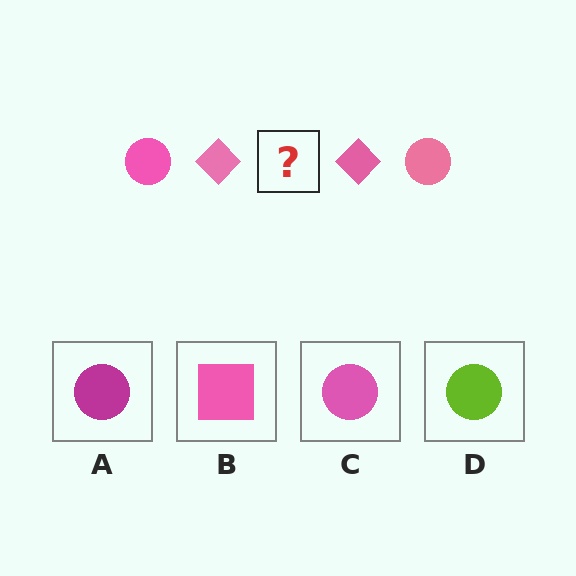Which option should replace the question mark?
Option C.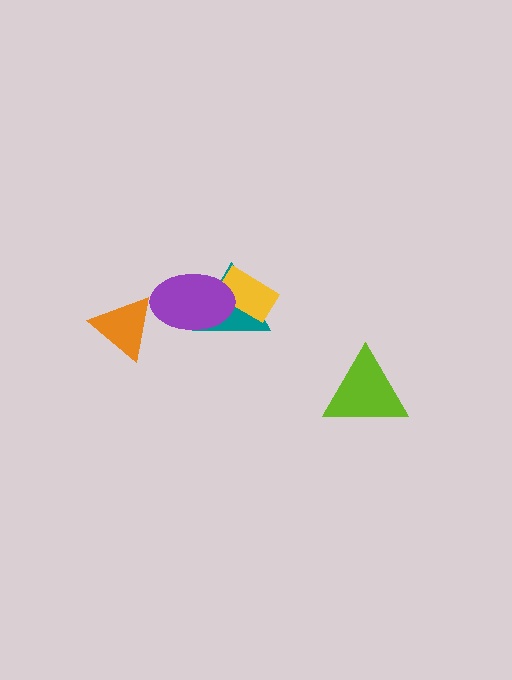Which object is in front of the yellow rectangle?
The purple ellipse is in front of the yellow rectangle.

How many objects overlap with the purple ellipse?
2 objects overlap with the purple ellipse.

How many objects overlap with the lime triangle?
0 objects overlap with the lime triangle.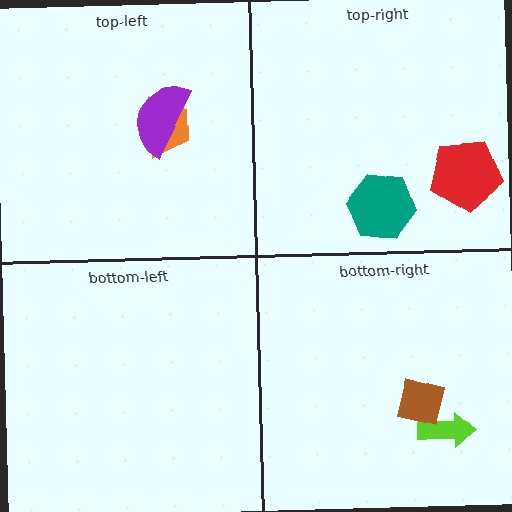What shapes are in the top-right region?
The red pentagon, the teal hexagon.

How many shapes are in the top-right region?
2.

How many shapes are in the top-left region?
2.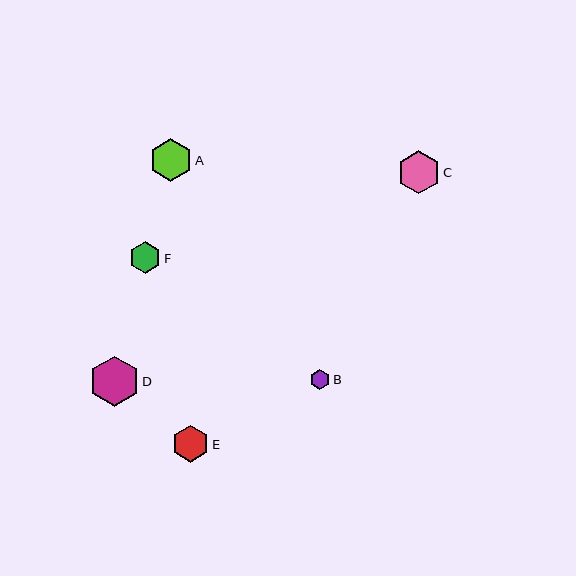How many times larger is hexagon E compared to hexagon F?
Hexagon E is approximately 1.2 times the size of hexagon F.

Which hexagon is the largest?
Hexagon D is the largest with a size of approximately 50 pixels.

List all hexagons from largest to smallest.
From largest to smallest: D, C, A, E, F, B.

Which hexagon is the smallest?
Hexagon B is the smallest with a size of approximately 20 pixels.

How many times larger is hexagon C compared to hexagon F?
Hexagon C is approximately 1.4 times the size of hexagon F.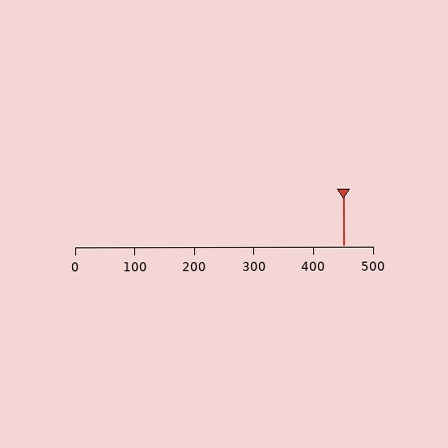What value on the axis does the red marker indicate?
The marker indicates approximately 450.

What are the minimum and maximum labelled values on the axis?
The axis runs from 0 to 500.